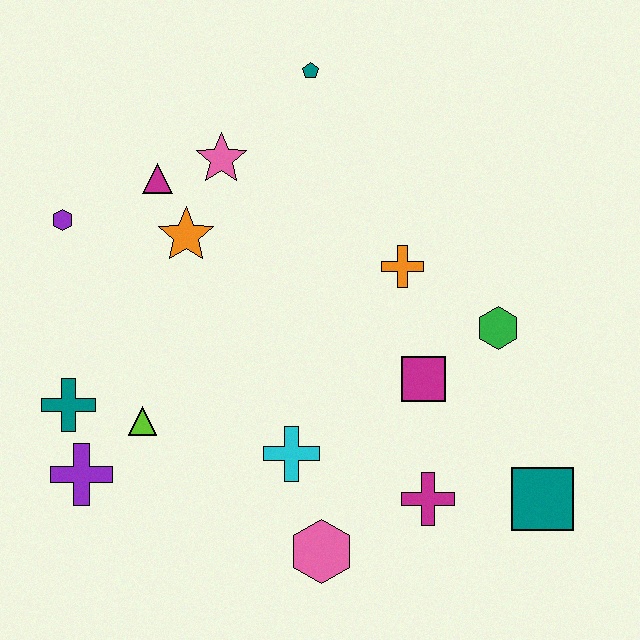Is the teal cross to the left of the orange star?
Yes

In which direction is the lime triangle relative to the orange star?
The lime triangle is below the orange star.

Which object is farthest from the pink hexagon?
The teal pentagon is farthest from the pink hexagon.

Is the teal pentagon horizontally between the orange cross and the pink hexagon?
No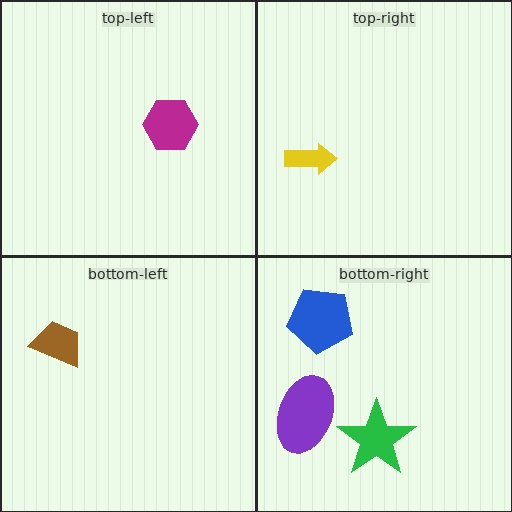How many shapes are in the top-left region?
1.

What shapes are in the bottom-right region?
The purple ellipse, the green star, the blue pentagon.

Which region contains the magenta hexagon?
The top-left region.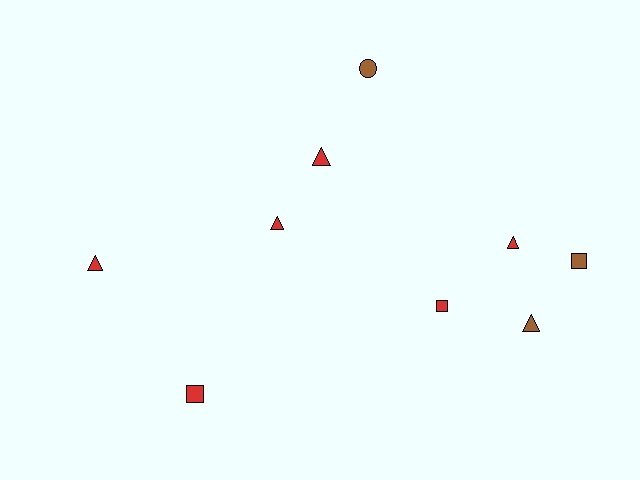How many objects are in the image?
There are 9 objects.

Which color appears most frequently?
Red, with 6 objects.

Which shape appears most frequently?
Triangle, with 5 objects.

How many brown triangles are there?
There is 1 brown triangle.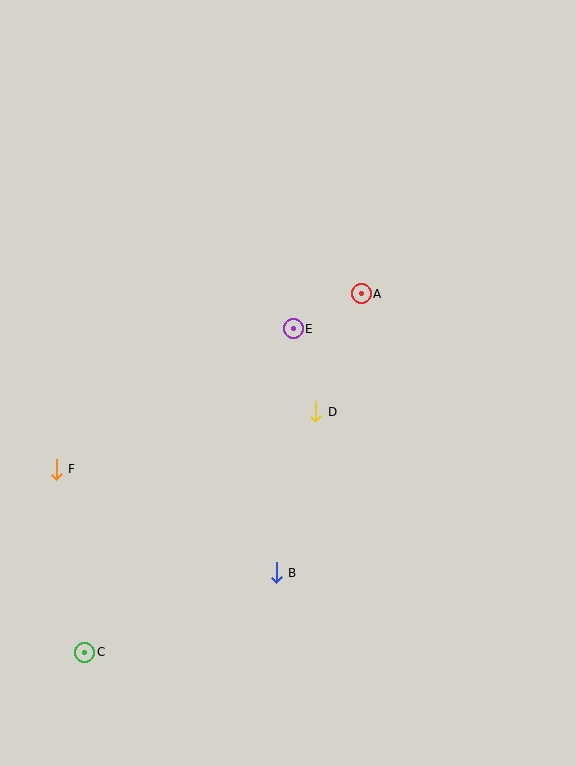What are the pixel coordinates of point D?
Point D is at (316, 412).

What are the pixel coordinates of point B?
Point B is at (276, 573).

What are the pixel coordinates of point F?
Point F is at (56, 469).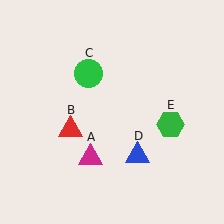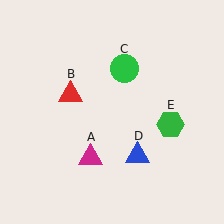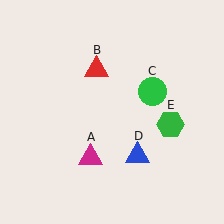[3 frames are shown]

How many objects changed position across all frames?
2 objects changed position: red triangle (object B), green circle (object C).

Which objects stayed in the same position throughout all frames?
Magenta triangle (object A) and blue triangle (object D) and green hexagon (object E) remained stationary.